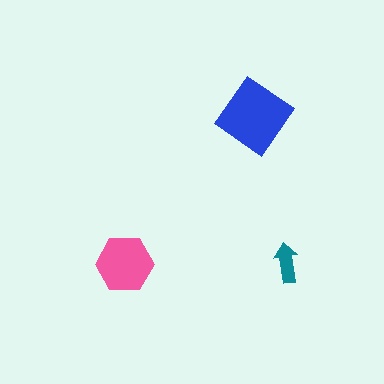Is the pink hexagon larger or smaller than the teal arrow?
Larger.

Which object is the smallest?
The teal arrow.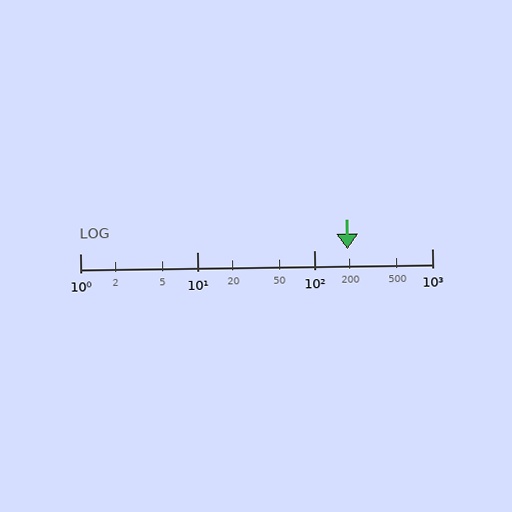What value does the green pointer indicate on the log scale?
The pointer indicates approximately 190.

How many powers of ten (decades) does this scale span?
The scale spans 3 decades, from 1 to 1000.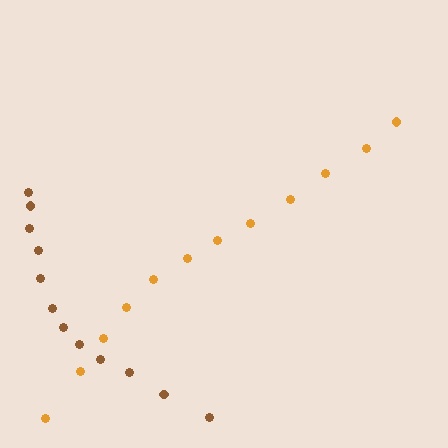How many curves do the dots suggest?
There are 2 distinct paths.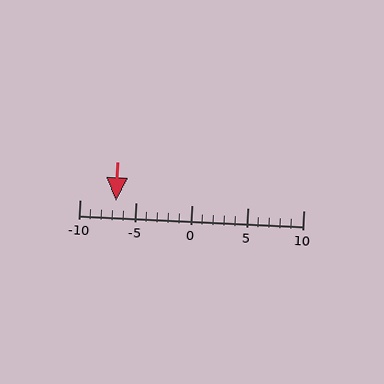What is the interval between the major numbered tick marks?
The major tick marks are spaced 5 units apart.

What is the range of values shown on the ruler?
The ruler shows values from -10 to 10.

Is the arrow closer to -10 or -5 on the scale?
The arrow is closer to -5.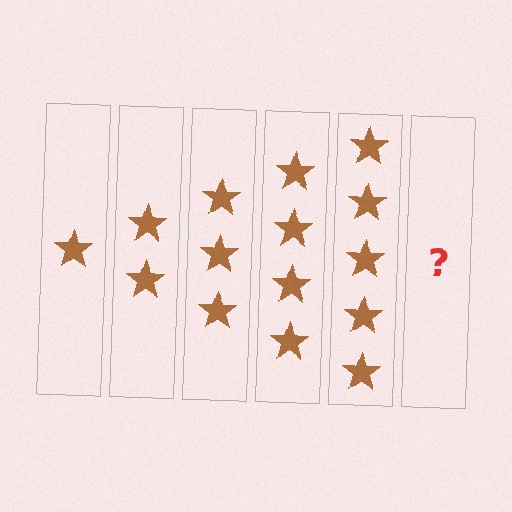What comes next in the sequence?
The next element should be 6 stars.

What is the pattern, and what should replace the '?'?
The pattern is that each step adds one more star. The '?' should be 6 stars.